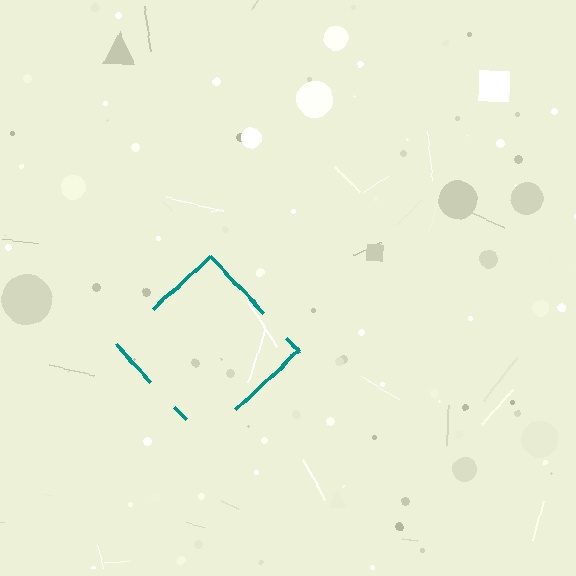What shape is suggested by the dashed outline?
The dashed outline suggests a diamond.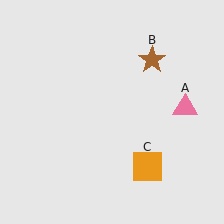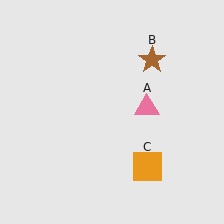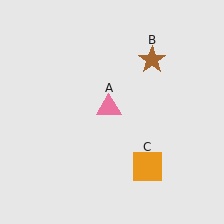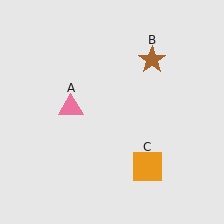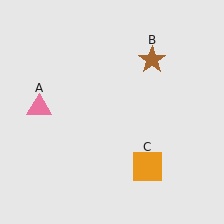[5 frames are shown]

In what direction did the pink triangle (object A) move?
The pink triangle (object A) moved left.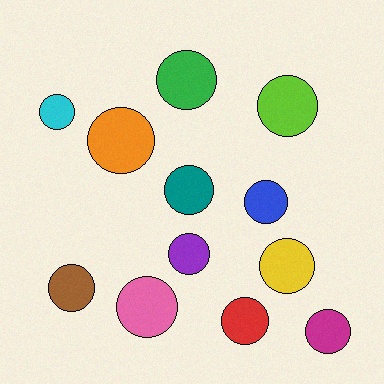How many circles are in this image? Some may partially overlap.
There are 12 circles.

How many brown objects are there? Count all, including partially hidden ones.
There is 1 brown object.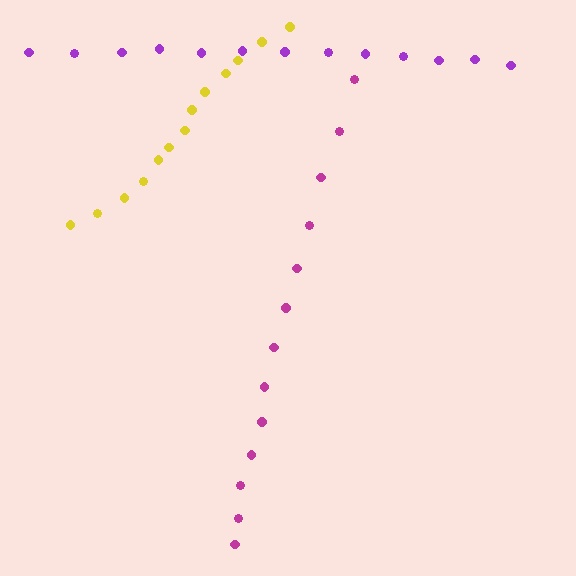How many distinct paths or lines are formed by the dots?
There are 3 distinct paths.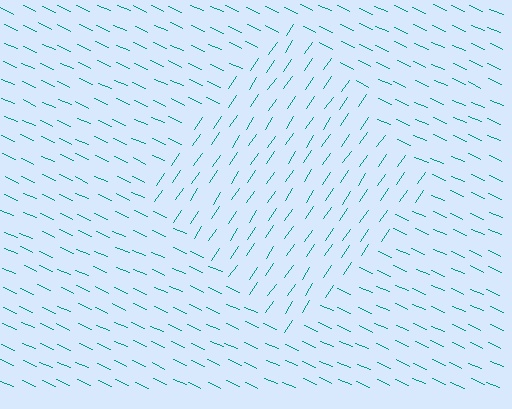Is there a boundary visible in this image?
Yes, there is a texture boundary formed by a change in line orientation.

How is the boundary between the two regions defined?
The boundary is defined purely by a change in line orientation (approximately 80 degrees difference). All lines are the same color and thickness.